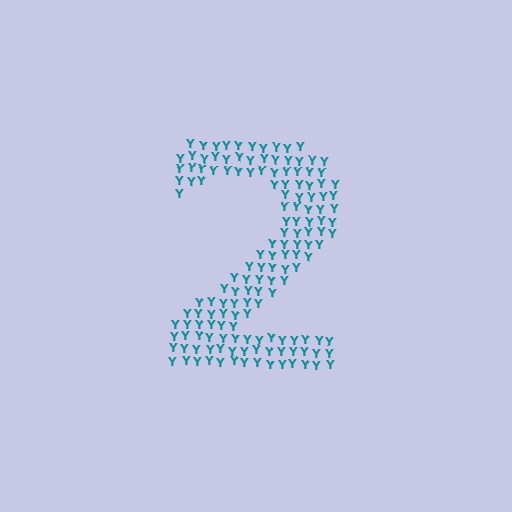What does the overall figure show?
The overall figure shows the digit 2.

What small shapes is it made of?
It is made of small letter Y's.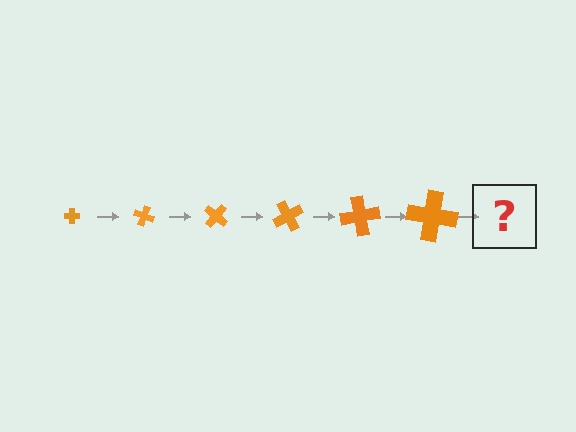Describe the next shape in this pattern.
It should be a cross, larger than the previous one and rotated 120 degrees from the start.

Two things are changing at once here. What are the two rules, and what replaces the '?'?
The two rules are that the cross grows larger each step and it rotates 20 degrees each step. The '?' should be a cross, larger than the previous one and rotated 120 degrees from the start.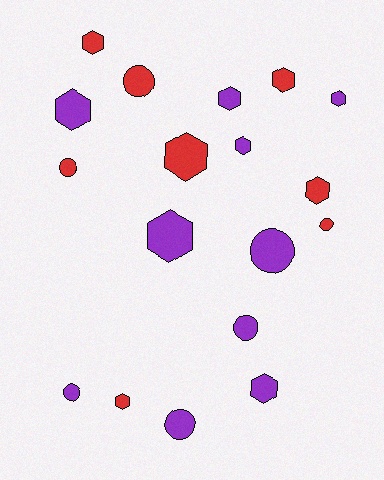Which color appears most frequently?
Purple, with 10 objects.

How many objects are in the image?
There are 18 objects.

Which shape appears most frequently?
Hexagon, with 11 objects.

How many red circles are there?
There are 3 red circles.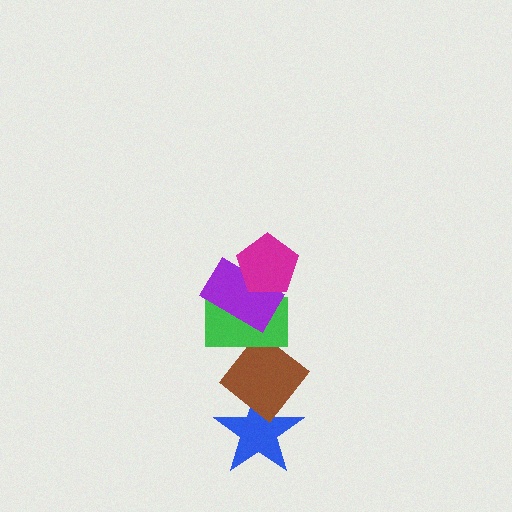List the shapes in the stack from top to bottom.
From top to bottom: the magenta pentagon, the purple rectangle, the green rectangle, the brown diamond, the blue star.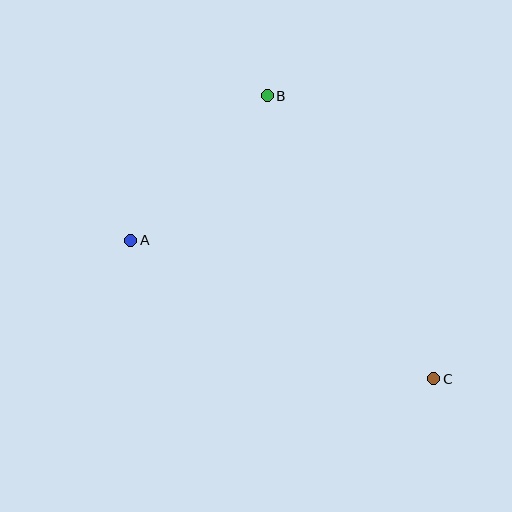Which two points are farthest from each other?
Points A and C are farthest from each other.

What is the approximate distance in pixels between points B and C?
The distance between B and C is approximately 328 pixels.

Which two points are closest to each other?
Points A and B are closest to each other.